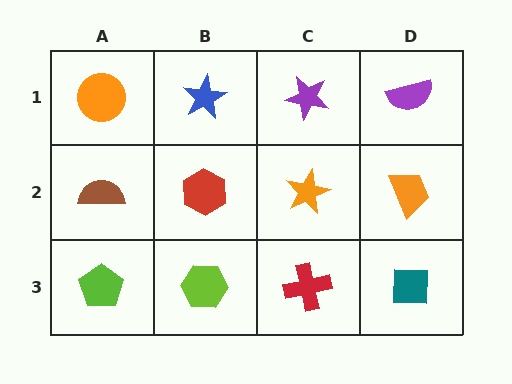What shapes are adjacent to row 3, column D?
An orange trapezoid (row 2, column D), a red cross (row 3, column C).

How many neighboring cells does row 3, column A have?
2.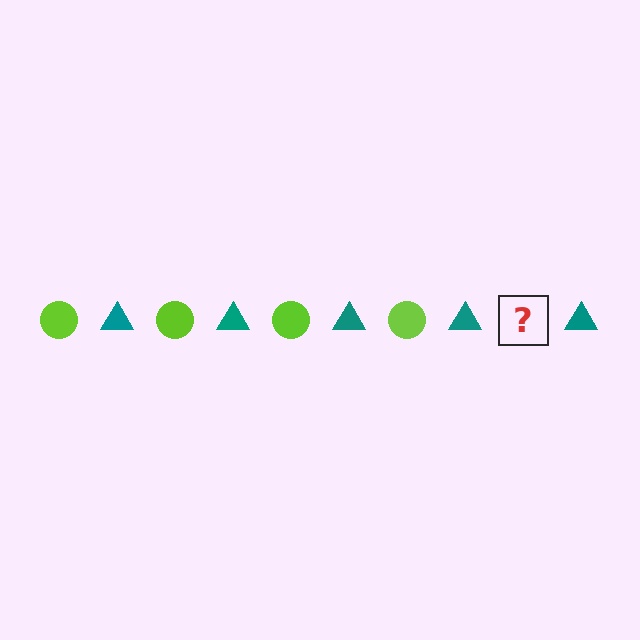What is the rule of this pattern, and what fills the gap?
The rule is that the pattern alternates between lime circle and teal triangle. The gap should be filled with a lime circle.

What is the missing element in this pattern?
The missing element is a lime circle.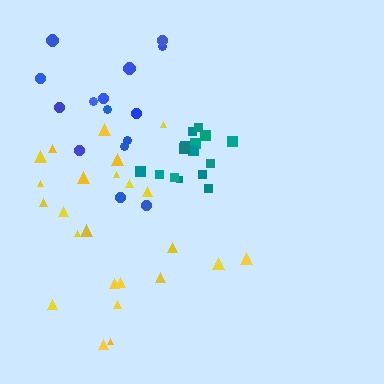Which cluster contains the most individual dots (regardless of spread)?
Yellow (24).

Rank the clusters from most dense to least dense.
teal, yellow, blue.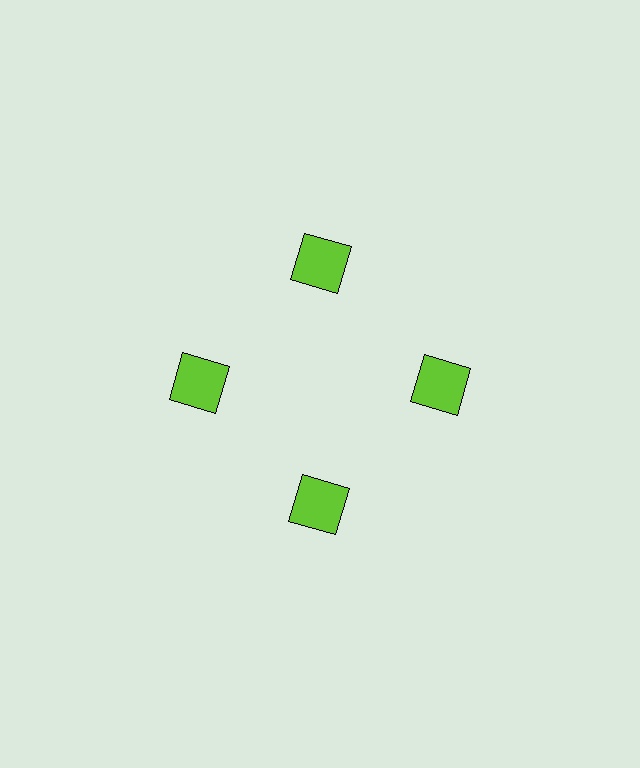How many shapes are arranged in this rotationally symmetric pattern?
There are 4 shapes, arranged in 4 groups of 1.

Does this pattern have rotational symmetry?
Yes, this pattern has 4-fold rotational symmetry. It looks the same after rotating 90 degrees around the center.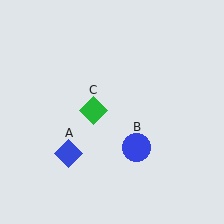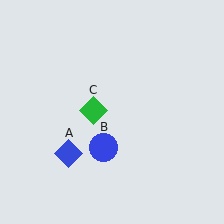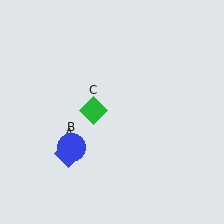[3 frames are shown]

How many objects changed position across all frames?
1 object changed position: blue circle (object B).